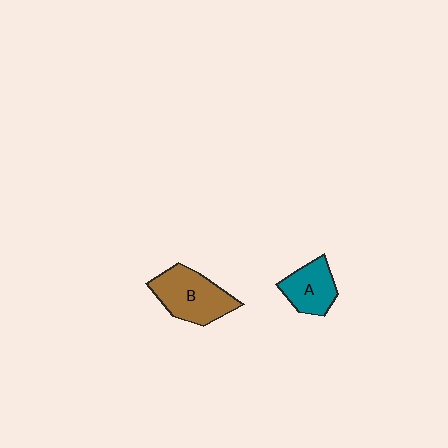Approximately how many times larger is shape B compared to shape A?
Approximately 1.4 times.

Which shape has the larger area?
Shape B (brown).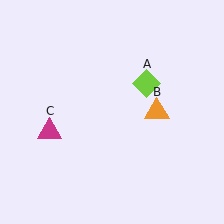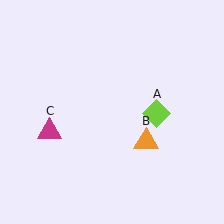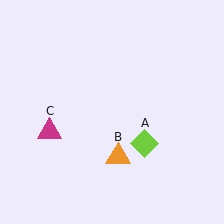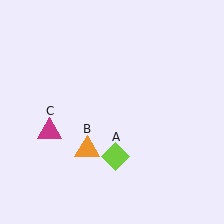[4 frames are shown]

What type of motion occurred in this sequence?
The lime diamond (object A), orange triangle (object B) rotated clockwise around the center of the scene.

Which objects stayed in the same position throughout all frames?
Magenta triangle (object C) remained stationary.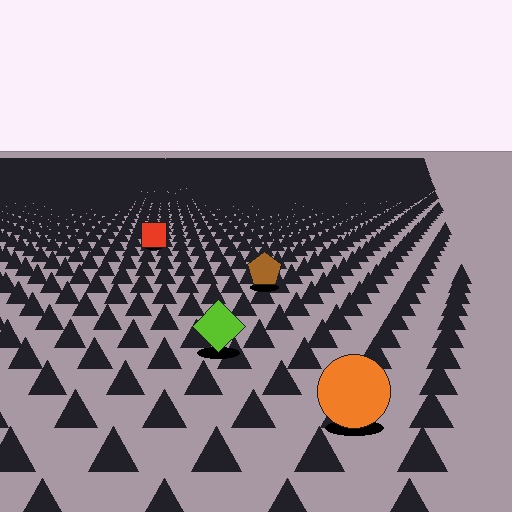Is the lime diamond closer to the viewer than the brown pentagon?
Yes. The lime diamond is closer — you can tell from the texture gradient: the ground texture is coarser near it.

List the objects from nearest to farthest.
From nearest to farthest: the orange circle, the lime diamond, the brown pentagon, the red square.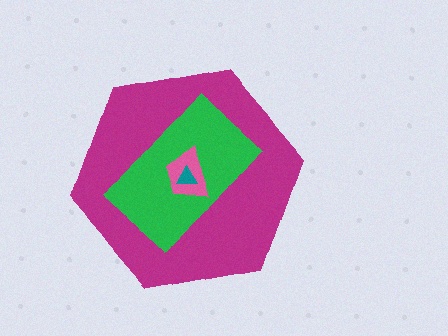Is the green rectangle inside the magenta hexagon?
Yes.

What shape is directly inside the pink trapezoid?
The teal triangle.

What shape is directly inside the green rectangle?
The pink trapezoid.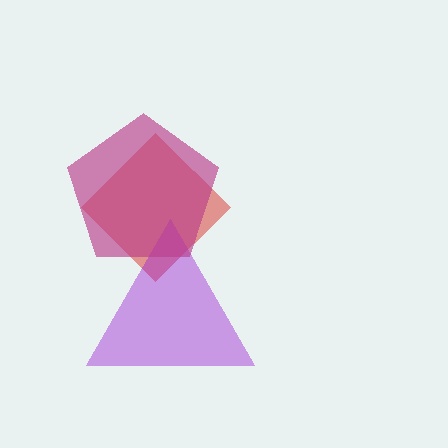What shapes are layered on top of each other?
The layered shapes are: a red diamond, a purple triangle, a magenta pentagon.